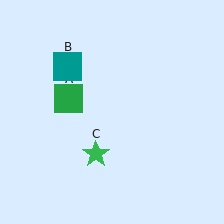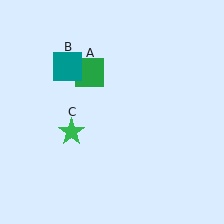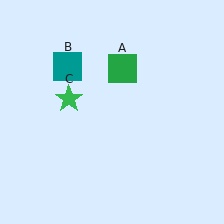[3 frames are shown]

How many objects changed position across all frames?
2 objects changed position: green square (object A), green star (object C).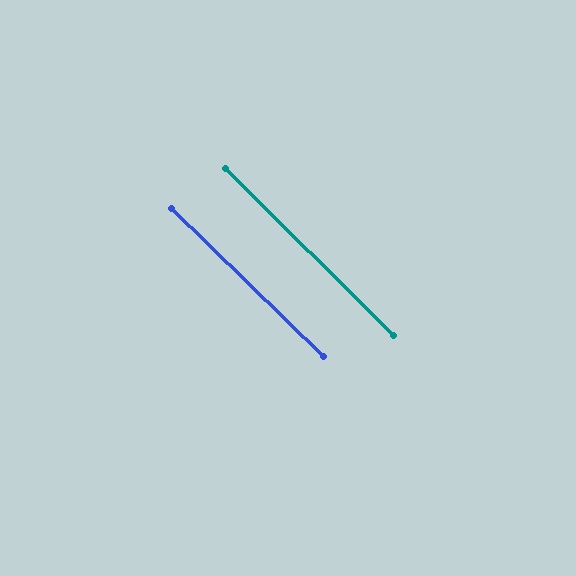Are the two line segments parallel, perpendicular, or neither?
Parallel — their directions differ by only 0.7°.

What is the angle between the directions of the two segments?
Approximately 1 degree.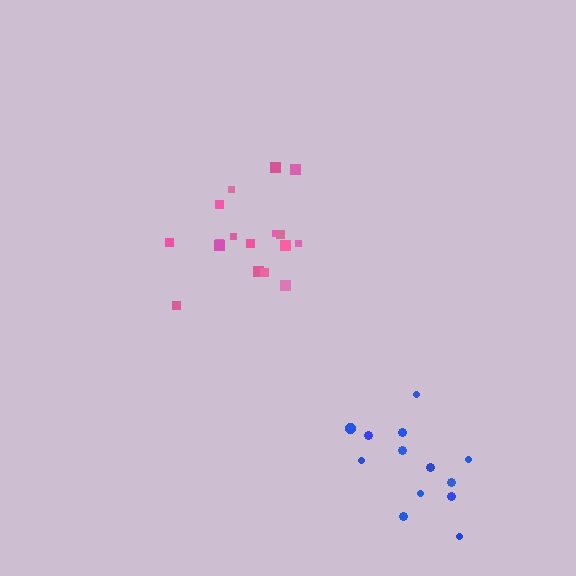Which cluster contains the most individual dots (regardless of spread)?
Pink (17).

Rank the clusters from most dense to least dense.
pink, blue.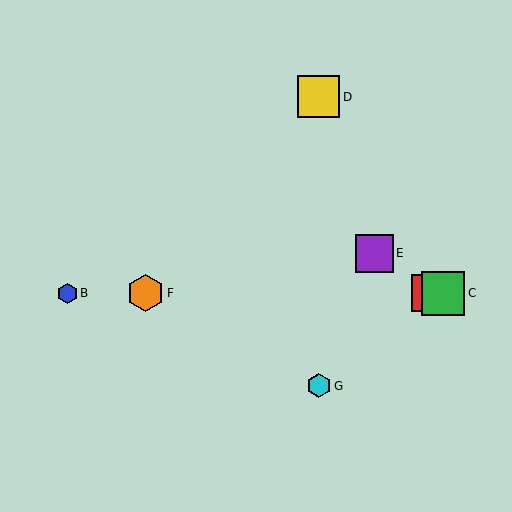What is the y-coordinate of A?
Object A is at y≈293.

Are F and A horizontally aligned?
Yes, both are at y≈293.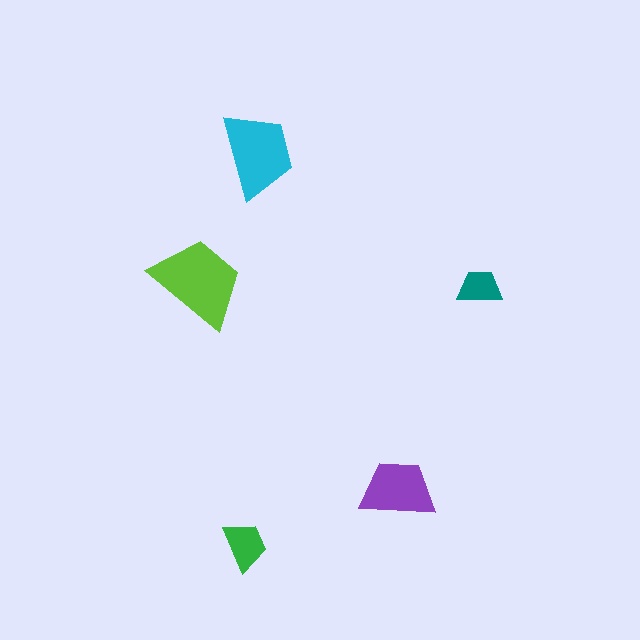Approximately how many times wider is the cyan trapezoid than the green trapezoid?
About 1.5 times wider.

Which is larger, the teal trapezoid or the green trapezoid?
The green one.